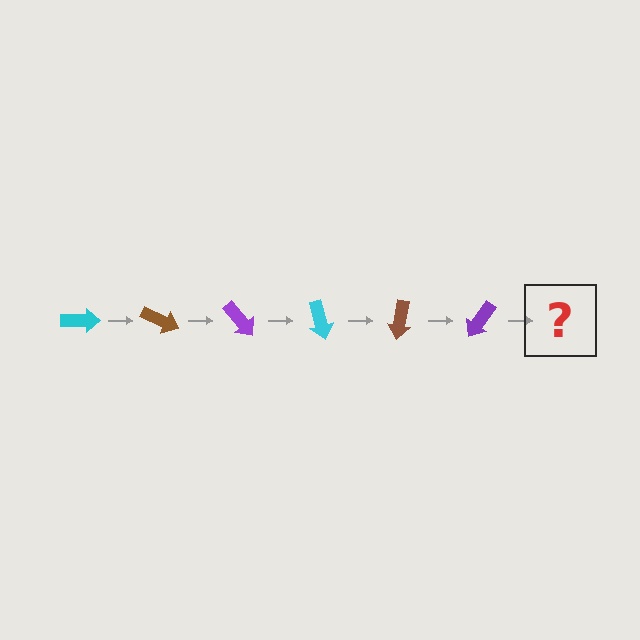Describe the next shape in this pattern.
It should be a cyan arrow, rotated 150 degrees from the start.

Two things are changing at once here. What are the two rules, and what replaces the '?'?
The two rules are that it rotates 25 degrees each step and the color cycles through cyan, brown, and purple. The '?' should be a cyan arrow, rotated 150 degrees from the start.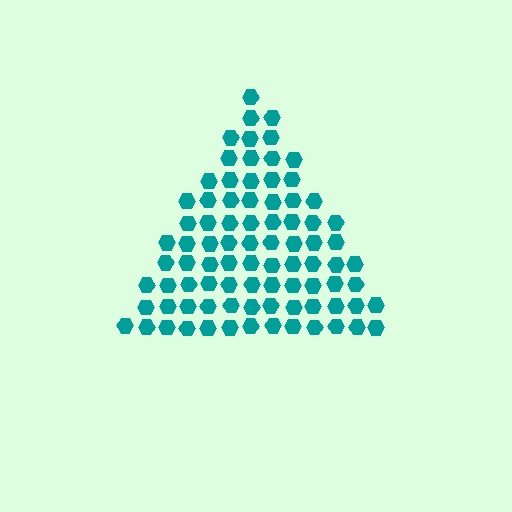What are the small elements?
The small elements are hexagons.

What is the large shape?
The large shape is a triangle.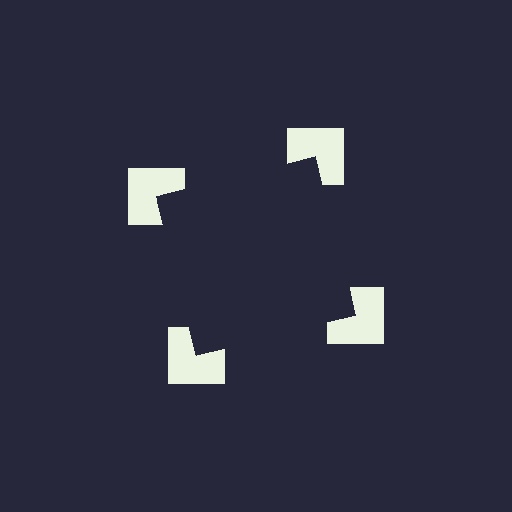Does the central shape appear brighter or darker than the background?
It typically appears slightly darker than the background, even though no actual brightness change is drawn.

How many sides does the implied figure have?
4 sides.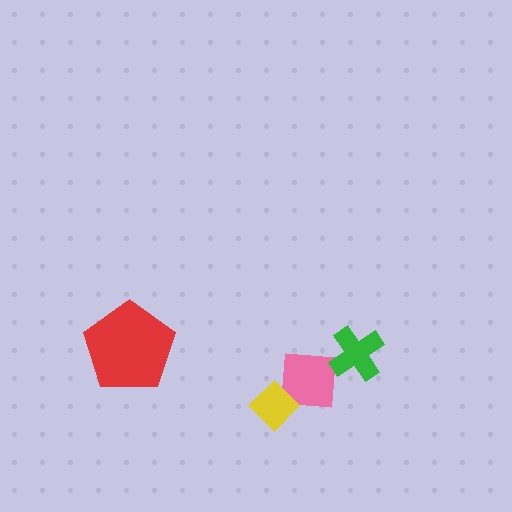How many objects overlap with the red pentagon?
0 objects overlap with the red pentagon.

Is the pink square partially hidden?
Yes, it is partially covered by another shape.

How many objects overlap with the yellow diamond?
1 object overlaps with the yellow diamond.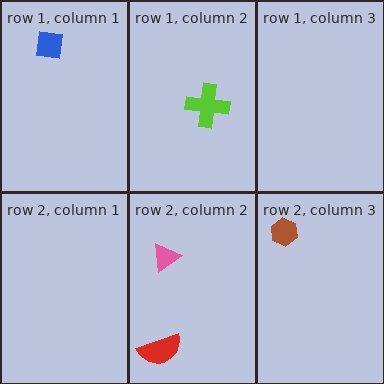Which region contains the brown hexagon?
The row 2, column 3 region.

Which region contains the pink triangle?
The row 2, column 2 region.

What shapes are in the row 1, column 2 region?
The lime cross.